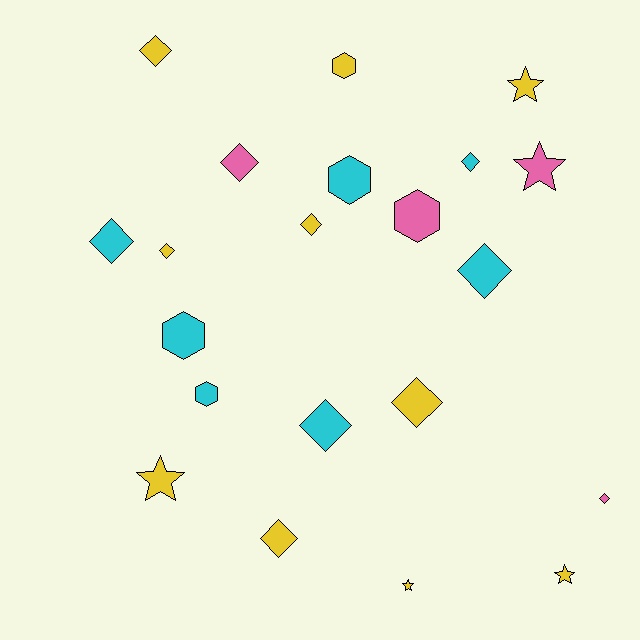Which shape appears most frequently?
Diamond, with 11 objects.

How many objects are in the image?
There are 21 objects.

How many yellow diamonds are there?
There are 5 yellow diamonds.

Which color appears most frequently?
Yellow, with 10 objects.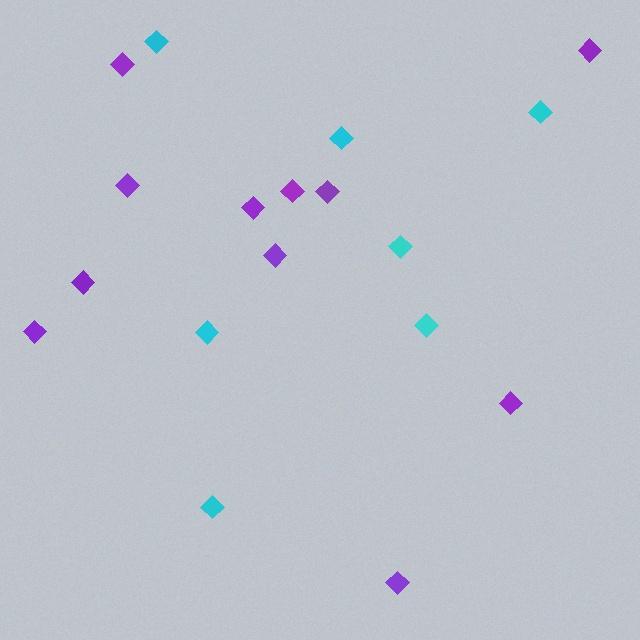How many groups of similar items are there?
There are 2 groups: one group of purple diamonds (11) and one group of cyan diamonds (7).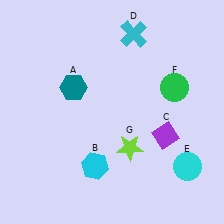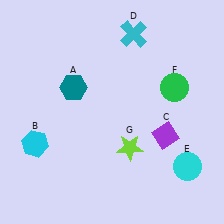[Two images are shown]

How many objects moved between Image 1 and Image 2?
1 object moved between the two images.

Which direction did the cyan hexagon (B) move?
The cyan hexagon (B) moved left.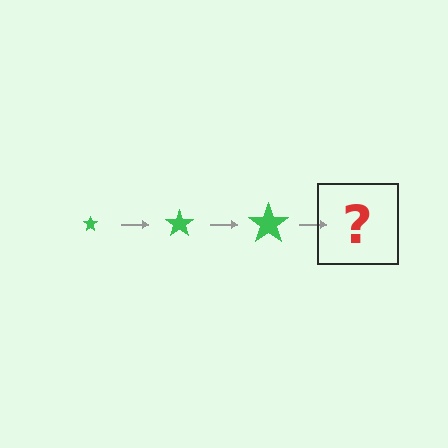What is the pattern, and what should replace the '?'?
The pattern is that the star gets progressively larger each step. The '?' should be a green star, larger than the previous one.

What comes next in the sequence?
The next element should be a green star, larger than the previous one.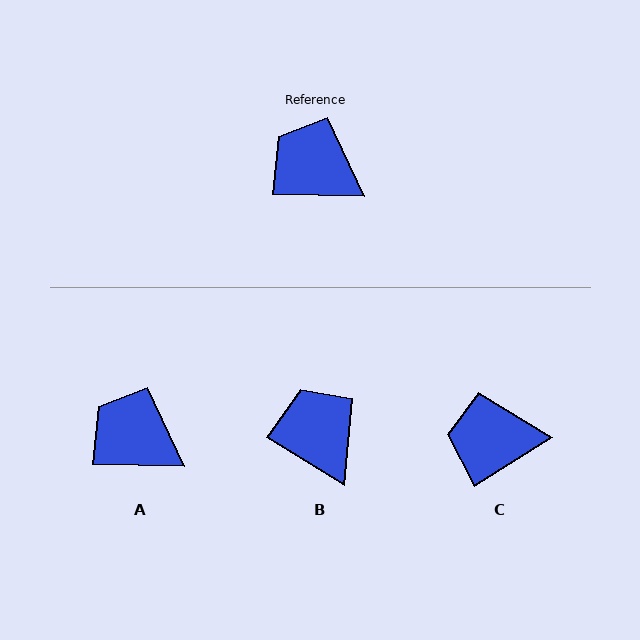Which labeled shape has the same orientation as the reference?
A.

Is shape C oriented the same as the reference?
No, it is off by about 33 degrees.